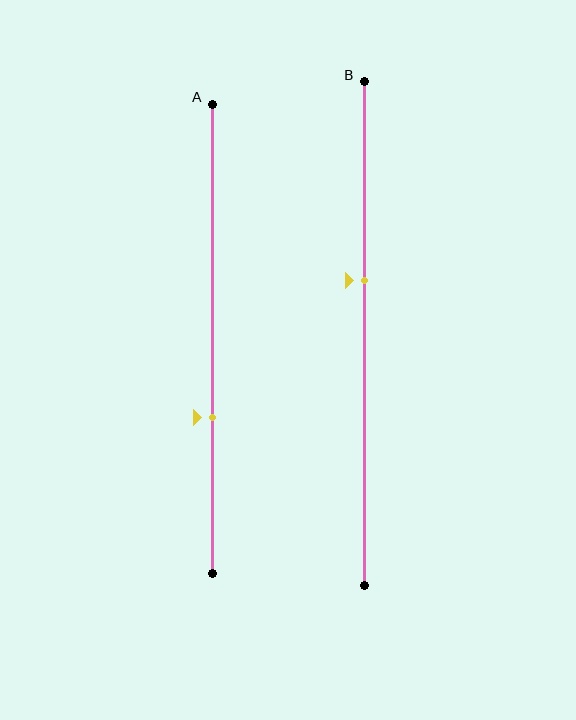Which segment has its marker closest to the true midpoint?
Segment B has its marker closest to the true midpoint.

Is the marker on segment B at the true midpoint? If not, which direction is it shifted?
No, the marker on segment B is shifted upward by about 11% of the segment length.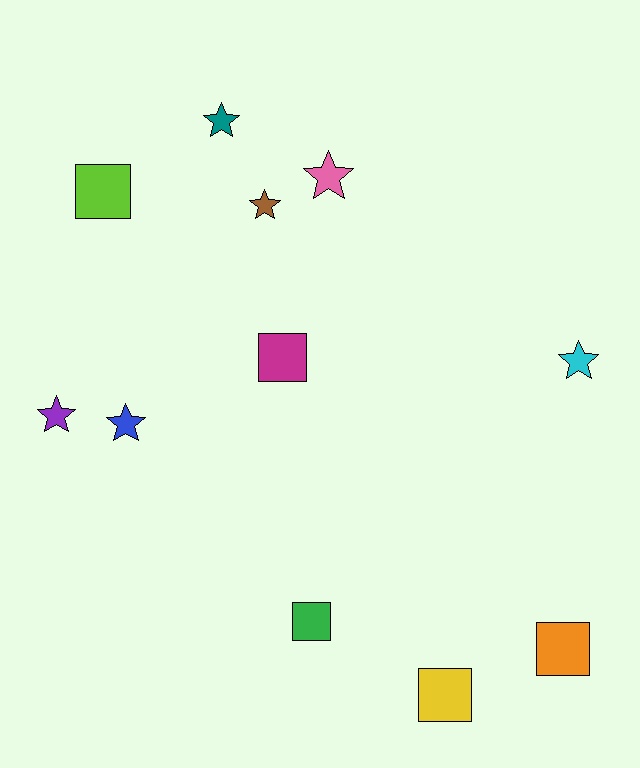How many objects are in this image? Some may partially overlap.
There are 11 objects.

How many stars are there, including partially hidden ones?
There are 6 stars.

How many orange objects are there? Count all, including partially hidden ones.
There is 1 orange object.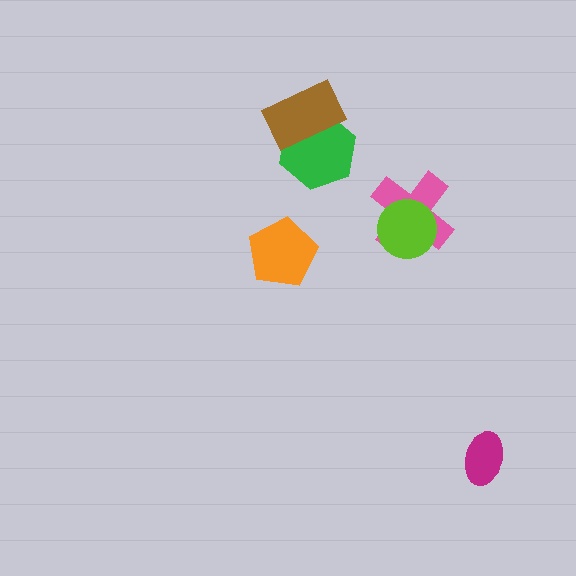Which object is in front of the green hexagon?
The brown rectangle is in front of the green hexagon.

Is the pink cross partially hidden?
Yes, it is partially covered by another shape.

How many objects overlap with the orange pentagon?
0 objects overlap with the orange pentagon.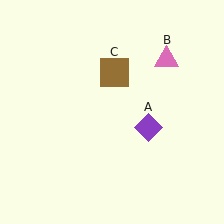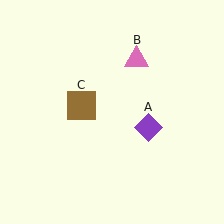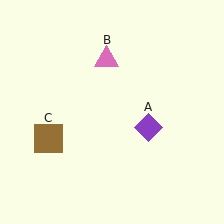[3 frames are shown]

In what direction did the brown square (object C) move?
The brown square (object C) moved down and to the left.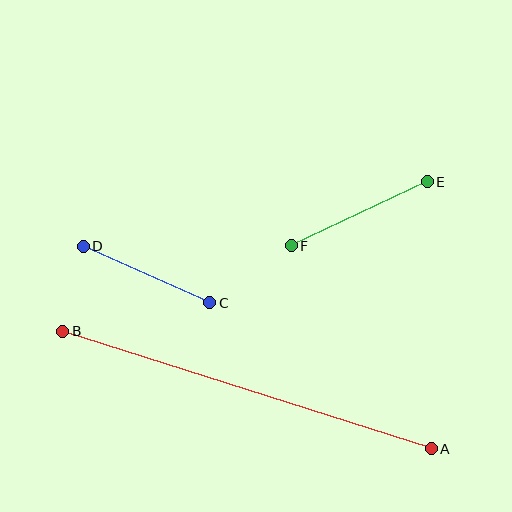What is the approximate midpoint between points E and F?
The midpoint is at approximately (359, 214) pixels.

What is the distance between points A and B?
The distance is approximately 387 pixels.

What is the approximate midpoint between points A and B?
The midpoint is at approximately (247, 390) pixels.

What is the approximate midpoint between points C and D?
The midpoint is at approximately (146, 274) pixels.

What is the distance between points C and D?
The distance is approximately 139 pixels.